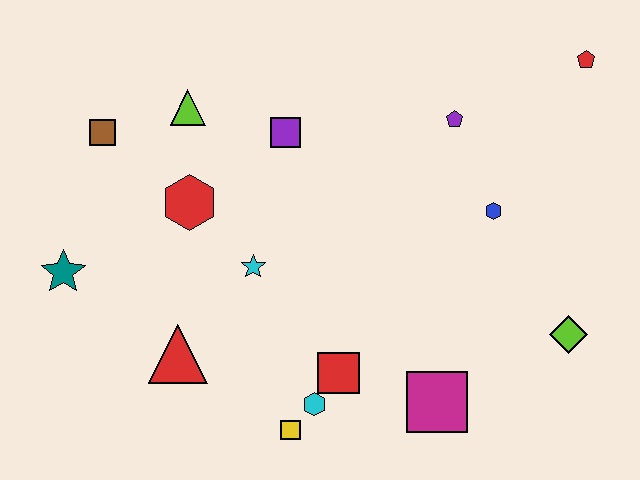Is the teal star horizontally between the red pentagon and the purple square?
No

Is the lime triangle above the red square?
Yes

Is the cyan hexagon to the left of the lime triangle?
No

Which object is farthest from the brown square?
The lime diamond is farthest from the brown square.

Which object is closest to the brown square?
The lime triangle is closest to the brown square.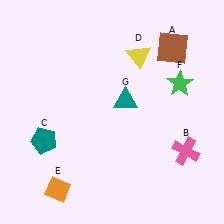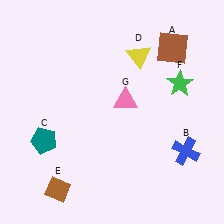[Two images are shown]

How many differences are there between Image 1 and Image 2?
There are 3 differences between the two images.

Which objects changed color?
B changed from pink to blue. E changed from orange to brown. G changed from teal to pink.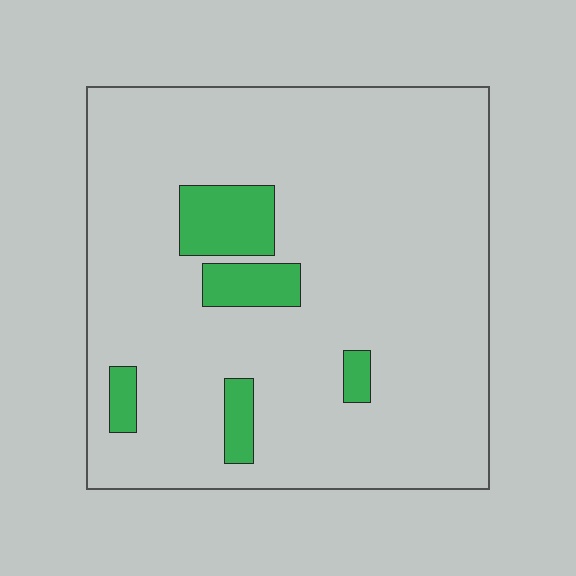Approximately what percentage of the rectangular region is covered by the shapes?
Approximately 10%.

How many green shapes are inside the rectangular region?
5.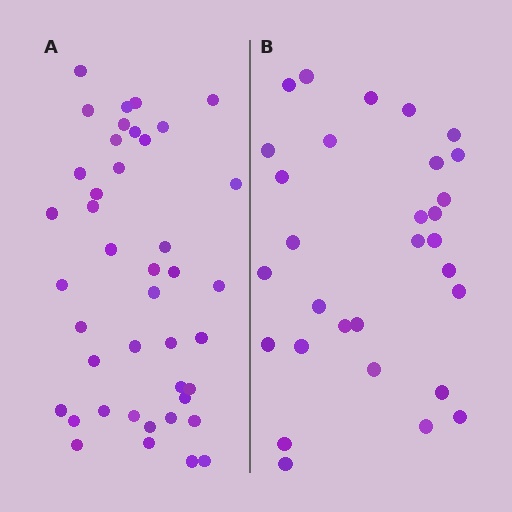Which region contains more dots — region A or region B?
Region A (the left region) has more dots.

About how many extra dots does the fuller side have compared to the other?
Region A has roughly 12 or so more dots than region B.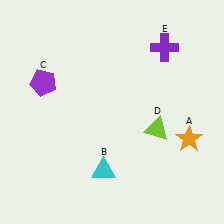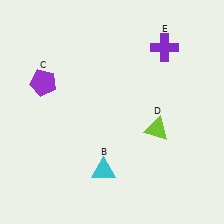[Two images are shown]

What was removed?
The orange star (A) was removed in Image 2.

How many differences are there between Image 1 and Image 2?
There is 1 difference between the two images.